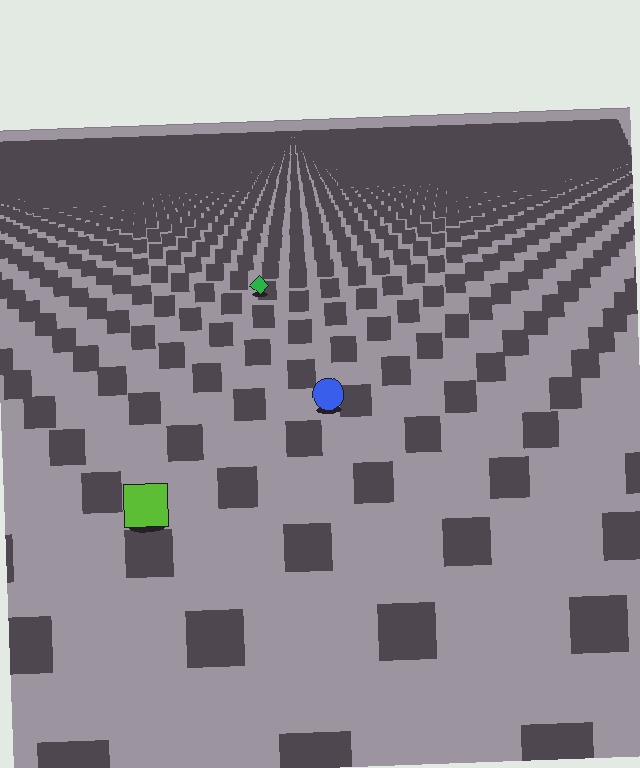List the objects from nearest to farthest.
From nearest to farthest: the lime square, the blue circle, the green diamond.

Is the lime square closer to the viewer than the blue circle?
Yes. The lime square is closer — you can tell from the texture gradient: the ground texture is coarser near it.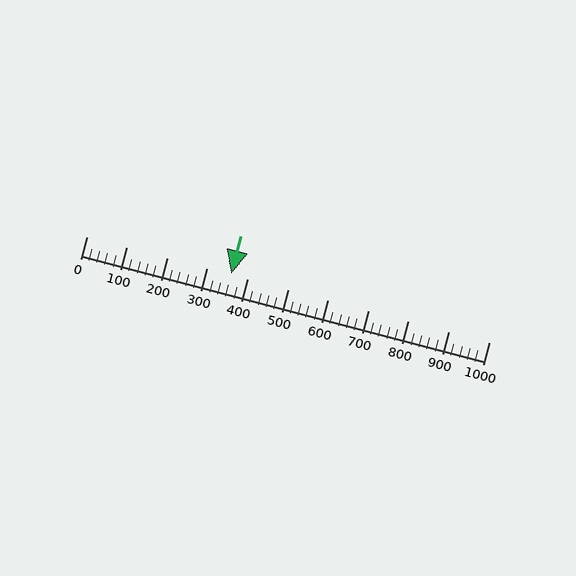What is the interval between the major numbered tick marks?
The major tick marks are spaced 100 units apart.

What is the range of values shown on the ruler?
The ruler shows values from 0 to 1000.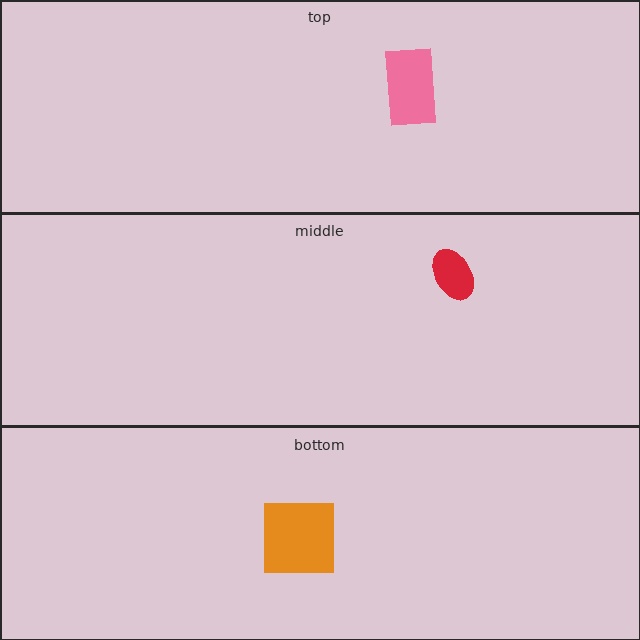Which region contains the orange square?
The bottom region.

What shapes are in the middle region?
The red ellipse.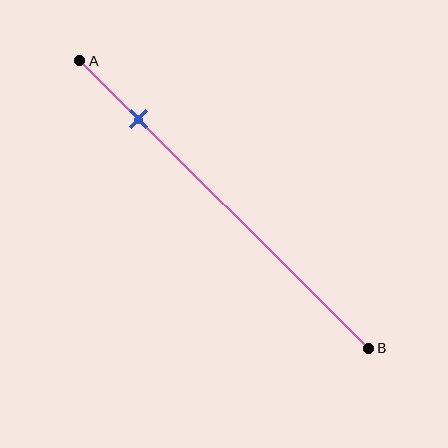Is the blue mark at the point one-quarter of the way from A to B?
No, the mark is at about 20% from A, not at the 25% one-quarter point.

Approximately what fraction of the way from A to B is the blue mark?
The blue mark is approximately 20% of the way from A to B.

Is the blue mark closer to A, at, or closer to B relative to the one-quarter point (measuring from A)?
The blue mark is closer to point A than the one-quarter point of segment AB.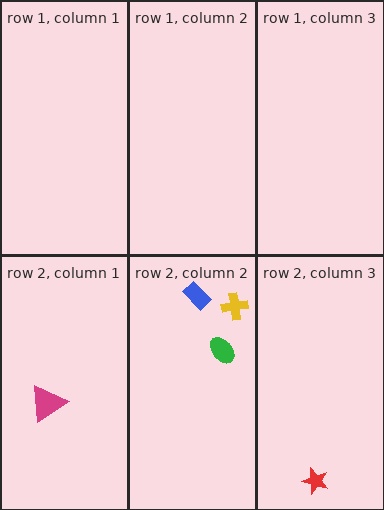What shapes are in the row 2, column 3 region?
The red star.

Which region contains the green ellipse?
The row 2, column 2 region.